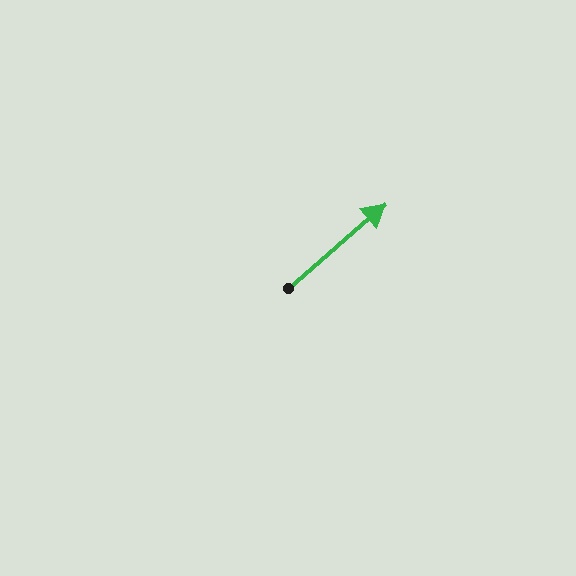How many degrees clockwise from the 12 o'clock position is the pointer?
Approximately 49 degrees.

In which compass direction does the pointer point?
Northeast.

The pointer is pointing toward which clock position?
Roughly 2 o'clock.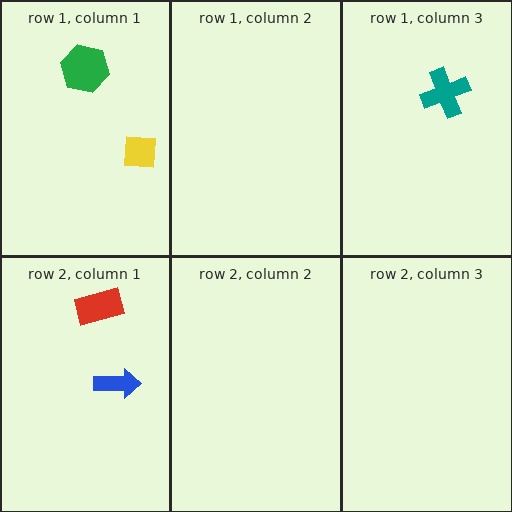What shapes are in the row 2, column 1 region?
The red rectangle, the blue arrow.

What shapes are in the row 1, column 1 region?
The yellow square, the green hexagon.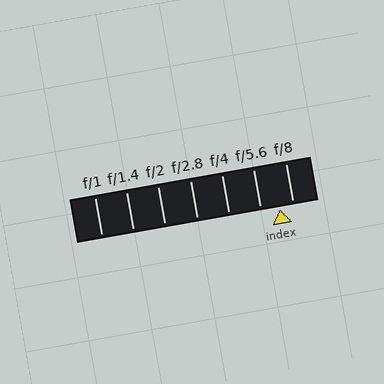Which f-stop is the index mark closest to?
The index mark is closest to f/8.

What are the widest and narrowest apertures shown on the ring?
The widest aperture shown is f/1 and the narrowest is f/8.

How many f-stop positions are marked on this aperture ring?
There are 7 f-stop positions marked.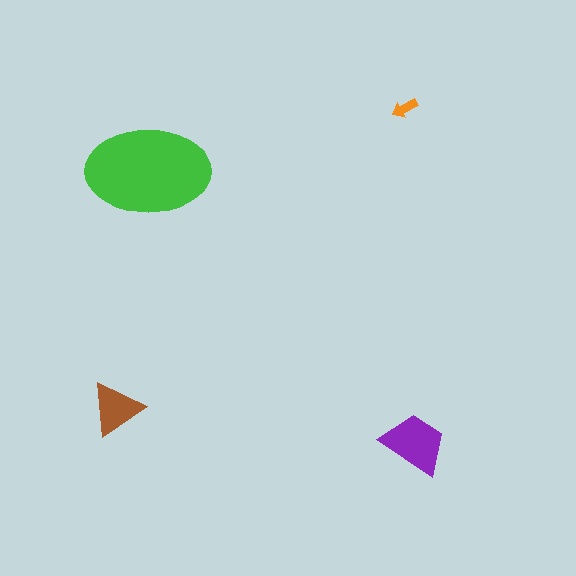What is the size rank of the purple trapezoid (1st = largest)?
2nd.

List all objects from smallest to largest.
The orange arrow, the brown triangle, the purple trapezoid, the green ellipse.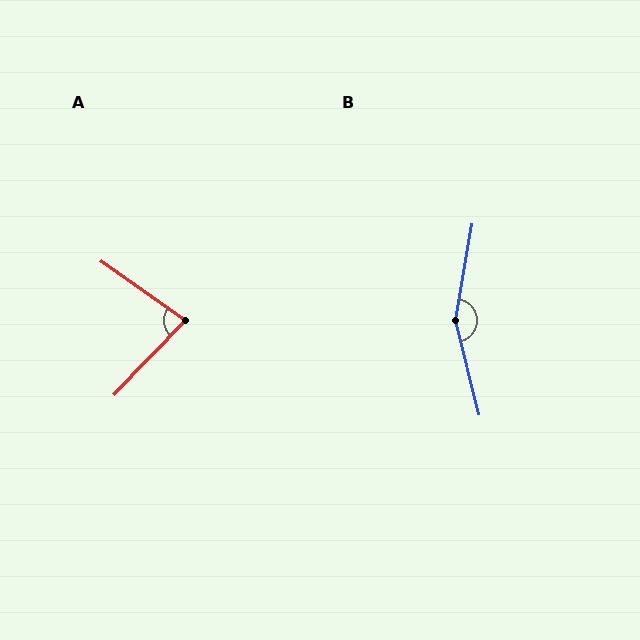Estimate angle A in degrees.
Approximately 82 degrees.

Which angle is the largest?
B, at approximately 157 degrees.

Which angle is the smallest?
A, at approximately 82 degrees.